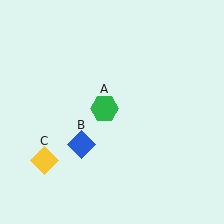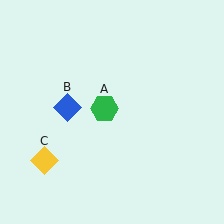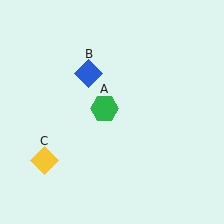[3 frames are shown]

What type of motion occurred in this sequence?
The blue diamond (object B) rotated clockwise around the center of the scene.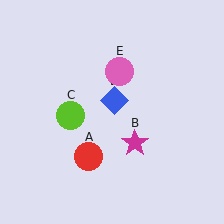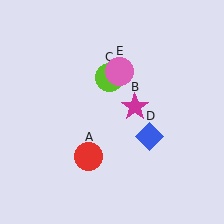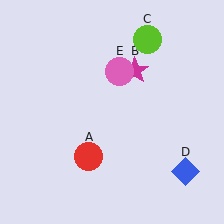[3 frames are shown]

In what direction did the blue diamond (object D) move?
The blue diamond (object D) moved down and to the right.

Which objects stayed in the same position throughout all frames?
Red circle (object A) and pink circle (object E) remained stationary.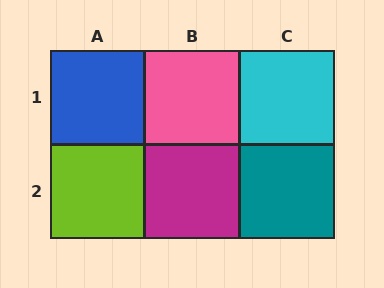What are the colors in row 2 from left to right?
Lime, magenta, teal.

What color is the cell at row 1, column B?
Pink.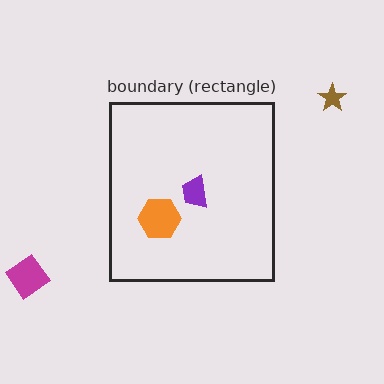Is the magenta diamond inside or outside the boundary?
Outside.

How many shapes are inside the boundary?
2 inside, 2 outside.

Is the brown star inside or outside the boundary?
Outside.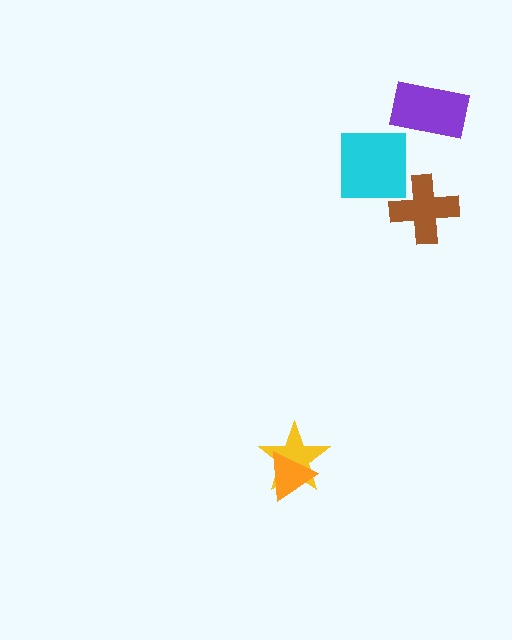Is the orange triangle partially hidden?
No, no other shape covers it.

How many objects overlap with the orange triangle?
1 object overlaps with the orange triangle.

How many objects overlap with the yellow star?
1 object overlaps with the yellow star.